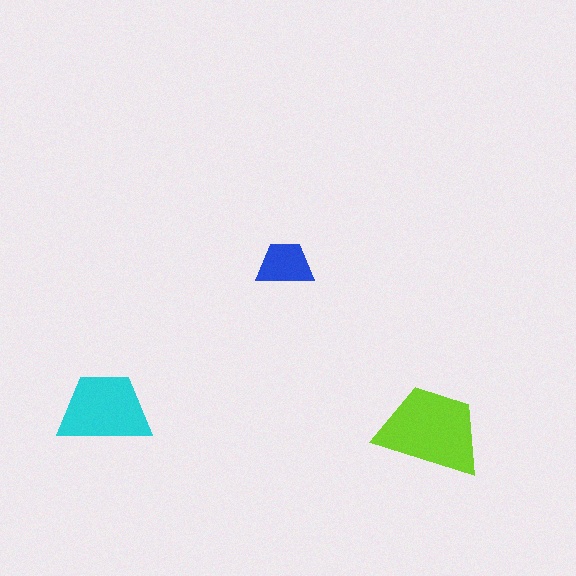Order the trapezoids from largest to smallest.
the lime one, the cyan one, the blue one.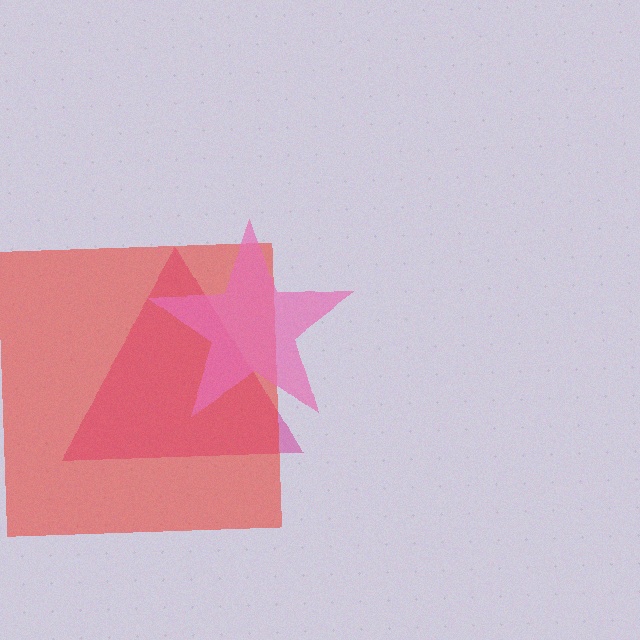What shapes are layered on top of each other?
The layered shapes are: a magenta triangle, a red square, a pink star.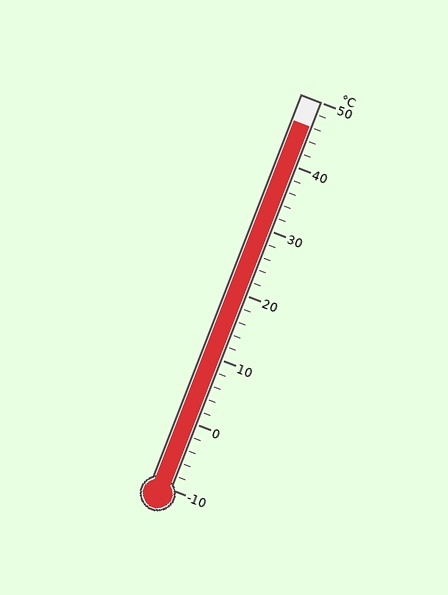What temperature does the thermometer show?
The thermometer shows approximately 46°C.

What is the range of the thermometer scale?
The thermometer scale ranges from -10°C to 50°C.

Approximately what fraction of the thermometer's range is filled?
The thermometer is filled to approximately 95% of its range.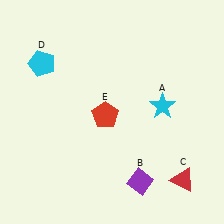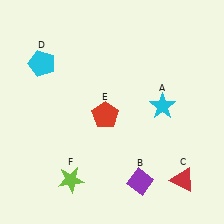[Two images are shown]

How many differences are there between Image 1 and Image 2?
There is 1 difference between the two images.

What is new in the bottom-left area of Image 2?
A lime star (F) was added in the bottom-left area of Image 2.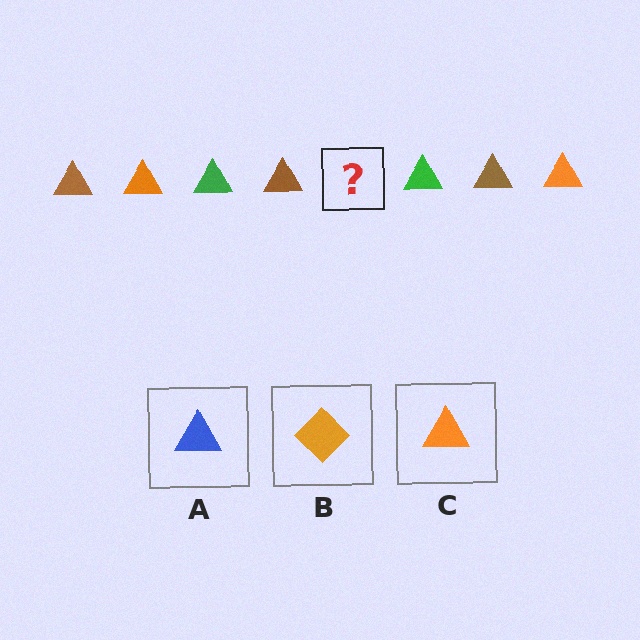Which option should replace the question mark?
Option C.